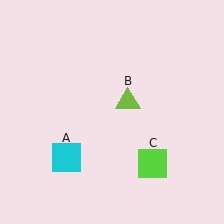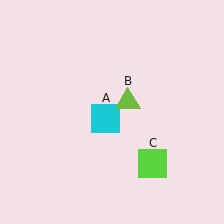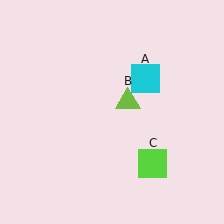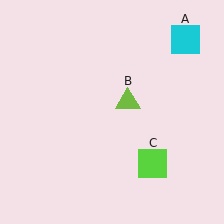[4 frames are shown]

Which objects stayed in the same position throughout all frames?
Lime triangle (object B) and lime square (object C) remained stationary.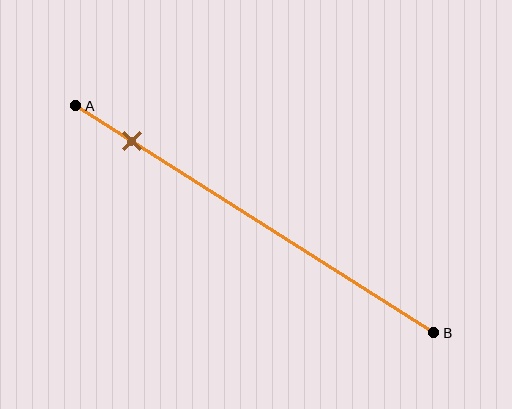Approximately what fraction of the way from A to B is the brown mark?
The brown mark is approximately 15% of the way from A to B.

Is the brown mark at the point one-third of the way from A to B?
No, the mark is at about 15% from A, not at the 33% one-third point.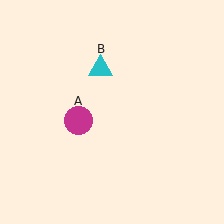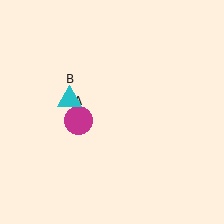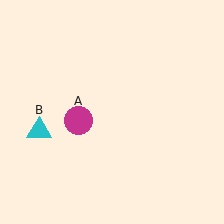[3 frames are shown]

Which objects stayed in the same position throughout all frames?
Magenta circle (object A) remained stationary.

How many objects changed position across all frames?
1 object changed position: cyan triangle (object B).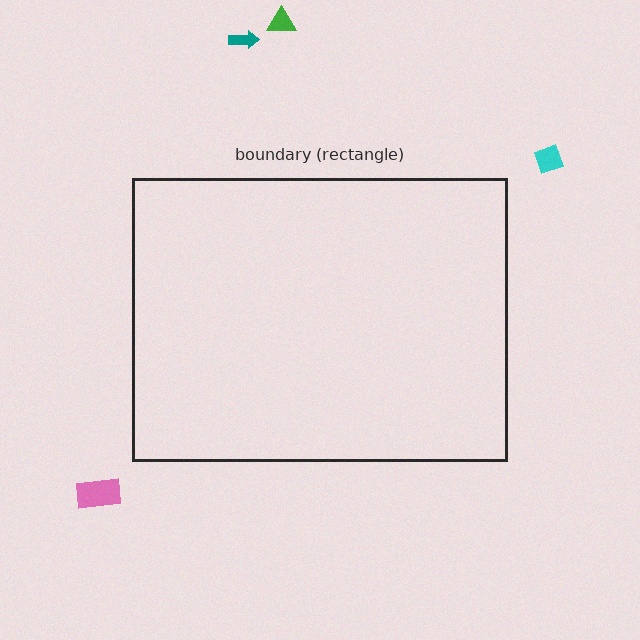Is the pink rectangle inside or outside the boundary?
Outside.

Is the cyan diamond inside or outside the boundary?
Outside.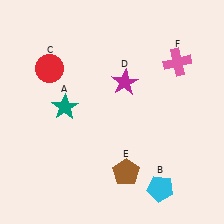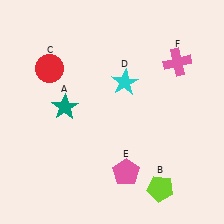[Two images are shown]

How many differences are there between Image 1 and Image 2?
There are 3 differences between the two images.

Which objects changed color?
B changed from cyan to lime. D changed from magenta to cyan. E changed from brown to pink.